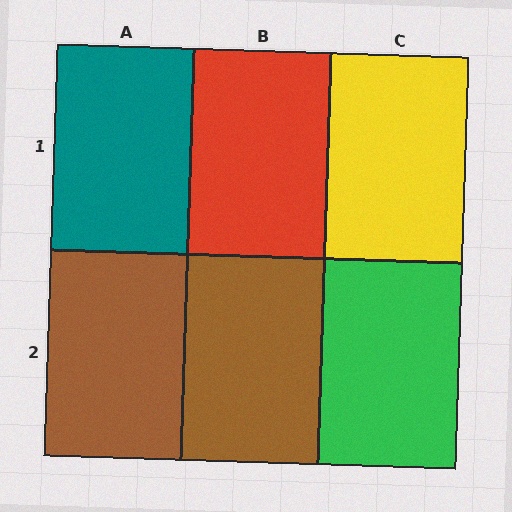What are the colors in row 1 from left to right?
Teal, red, yellow.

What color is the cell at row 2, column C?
Green.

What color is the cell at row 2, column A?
Brown.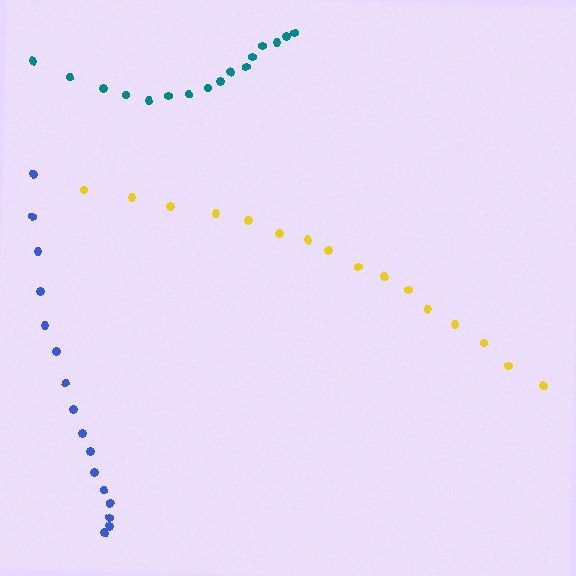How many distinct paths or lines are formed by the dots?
There are 3 distinct paths.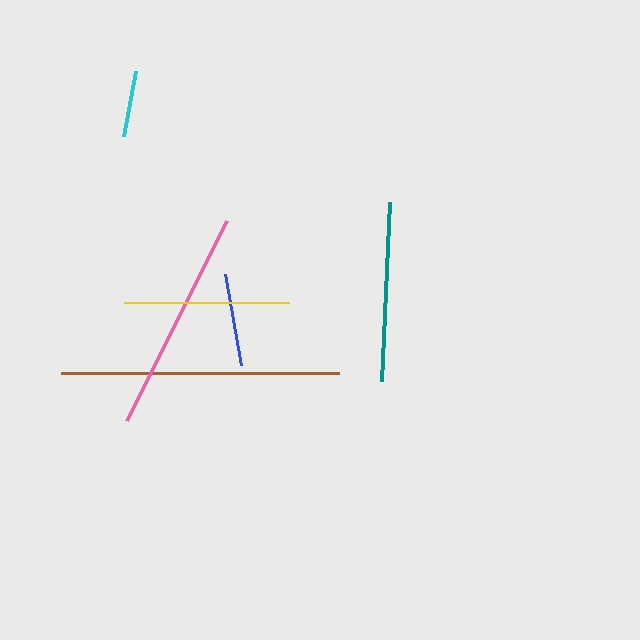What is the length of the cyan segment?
The cyan segment is approximately 66 pixels long.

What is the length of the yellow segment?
The yellow segment is approximately 165 pixels long.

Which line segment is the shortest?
The cyan line is the shortest at approximately 66 pixels.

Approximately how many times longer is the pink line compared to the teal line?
The pink line is approximately 1.2 times the length of the teal line.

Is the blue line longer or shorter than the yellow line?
The yellow line is longer than the blue line.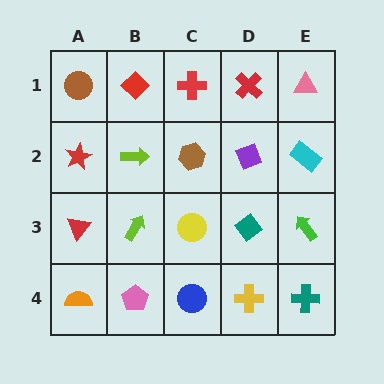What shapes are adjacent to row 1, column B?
A lime arrow (row 2, column B), a brown circle (row 1, column A), a red cross (row 1, column C).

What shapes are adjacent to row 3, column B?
A lime arrow (row 2, column B), a pink pentagon (row 4, column B), a red triangle (row 3, column A), a yellow circle (row 3, column C).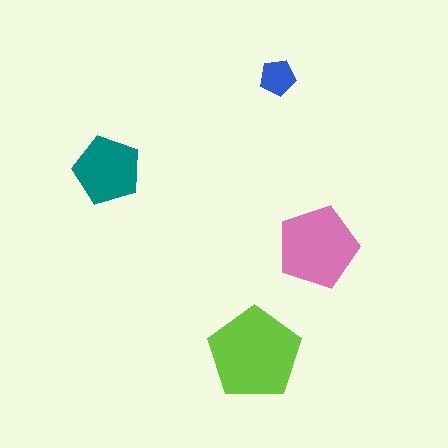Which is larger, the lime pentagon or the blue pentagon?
The lime one.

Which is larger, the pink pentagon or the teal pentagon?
The pink one.